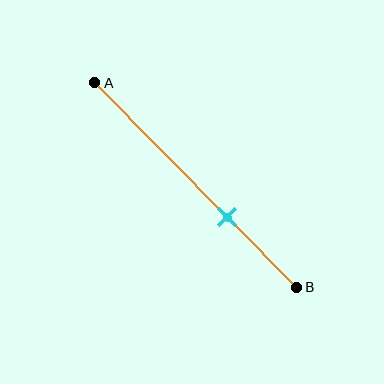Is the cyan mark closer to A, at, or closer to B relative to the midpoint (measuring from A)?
The cyan mark is closer to point B than the midpoint of segment AB.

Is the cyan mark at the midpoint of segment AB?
No, the mark is at about 65% from A, not at the 50% midpoint.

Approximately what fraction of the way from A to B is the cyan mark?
The cyan mark is approximately 65% of the way from A to B.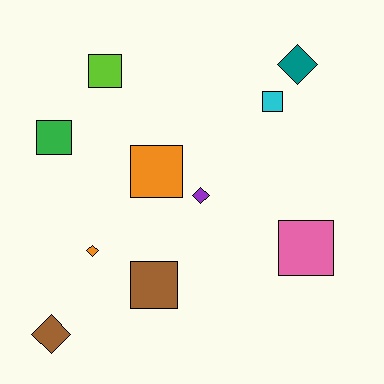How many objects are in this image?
There are 10 objects.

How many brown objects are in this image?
There are 2 brown objects.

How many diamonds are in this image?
There are 4 diamonds.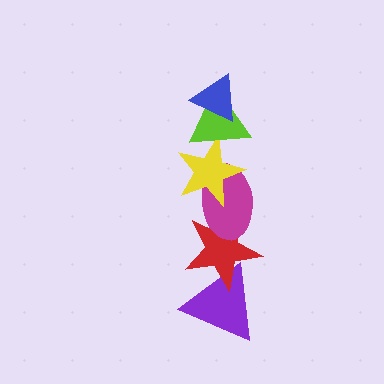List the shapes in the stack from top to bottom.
From top to bottom: the blue triangle, the lime triangle, the yellow star, the magenta ellipse, the red star, the purple triangle.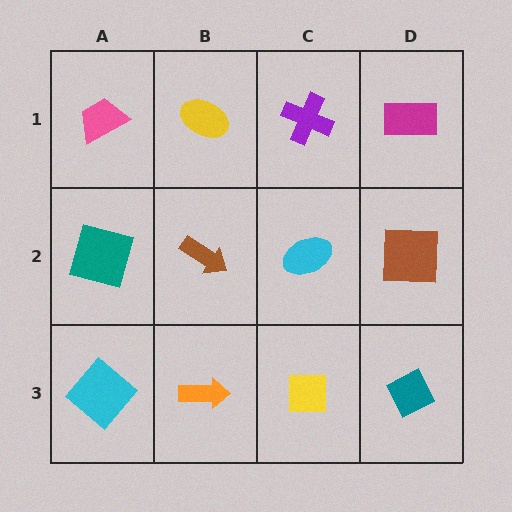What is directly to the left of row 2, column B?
A teal square.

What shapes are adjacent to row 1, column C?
A cyan ellipse (row 2, column C), a yellow ellipse (row 1, column B), a magenta rectangle (row 1, column D).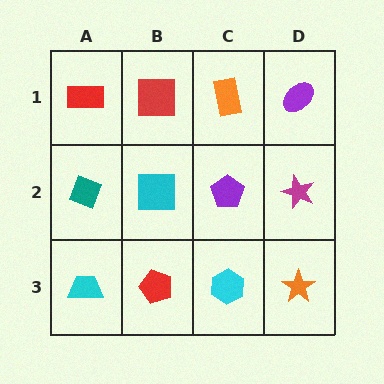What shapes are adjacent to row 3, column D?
A magenta star (row 2, column D), a cyan hexagon (row 3, column C).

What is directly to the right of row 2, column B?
A purple pentagon.